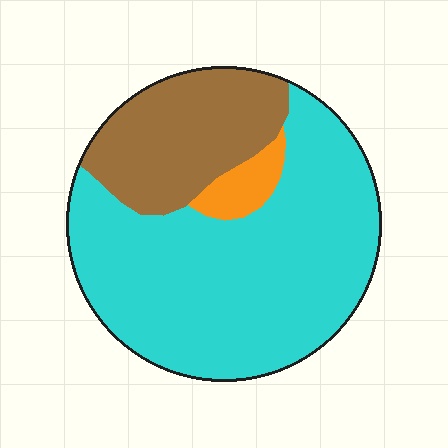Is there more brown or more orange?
Brown.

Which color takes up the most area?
Cyan, at roughly 70%.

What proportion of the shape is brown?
Brown covers 26% of the shape.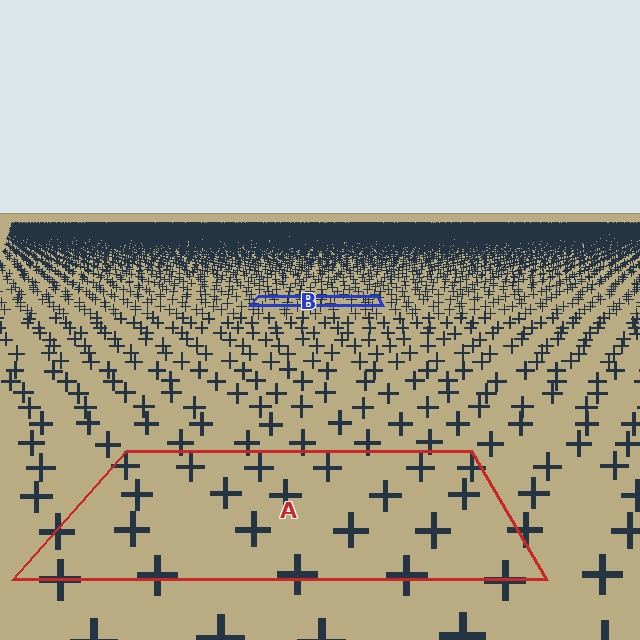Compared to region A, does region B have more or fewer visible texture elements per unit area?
Region B has more texture elements per unit area — they are packed more densely because it is farther away.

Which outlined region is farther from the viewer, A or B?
Region B is farther from the viewer — the texture elements inside it appear smaller and more densely packed.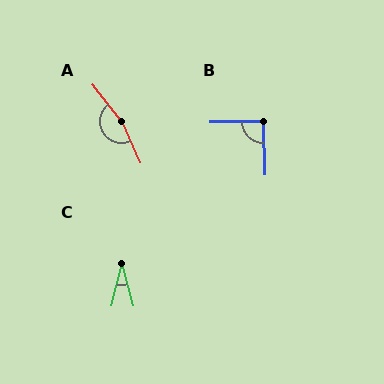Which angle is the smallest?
C, at approximately 28 degrees.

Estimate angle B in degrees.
Approximately 91 degrees.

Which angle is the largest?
A, at approximately 166 degrees.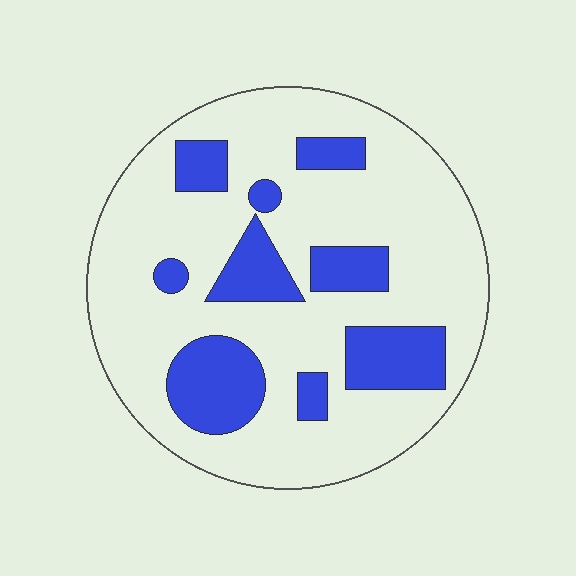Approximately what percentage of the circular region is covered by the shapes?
Approximately 25%.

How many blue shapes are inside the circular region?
9.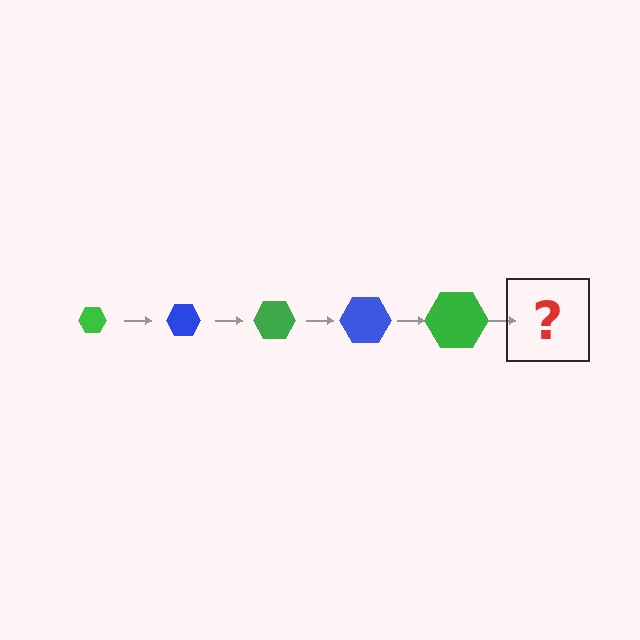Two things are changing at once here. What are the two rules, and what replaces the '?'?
The two rules are that the hexagon grows larger each step and the color cycles through green and blue. The '?' should be a blue hexagon, larger than the previous one.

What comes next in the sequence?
The next element should be a blue hexagon, larger than the previous one.